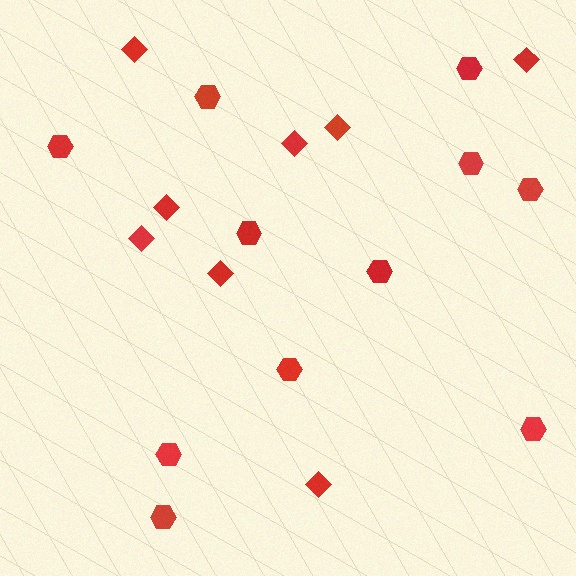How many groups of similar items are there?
There are 2 groups: one group of hexagons (11) and one group of diamonds (8).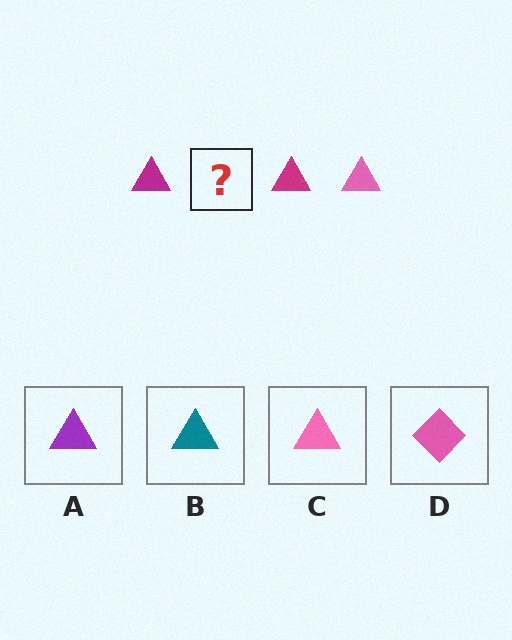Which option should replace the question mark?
Option C.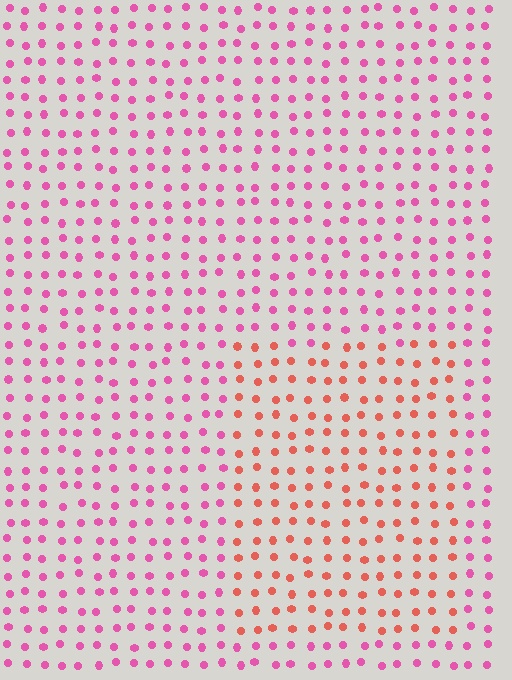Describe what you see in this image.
The image is filled with small pink elements in a uniform arrangement. A rectangle-shaped region is visible where the elements are tinted to a slightly different hue, forming a subtle color boundary.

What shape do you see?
I see a rectangle.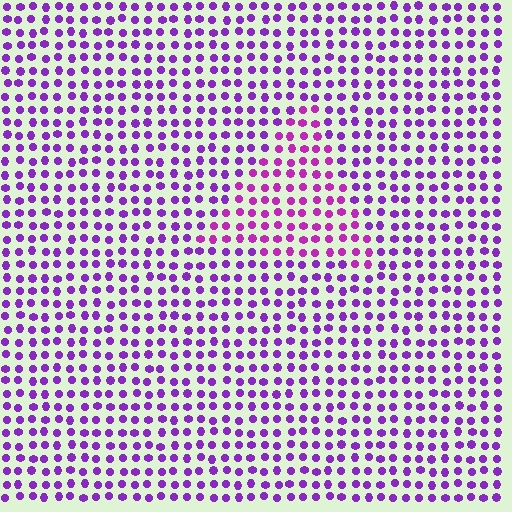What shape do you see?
I see a triangle.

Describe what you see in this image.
The image is filled with small purple elements in a uniform arrangement. A triangle-shaped region is visible where the elements are tinted to a slightly different hue, forming a subtle color boundary.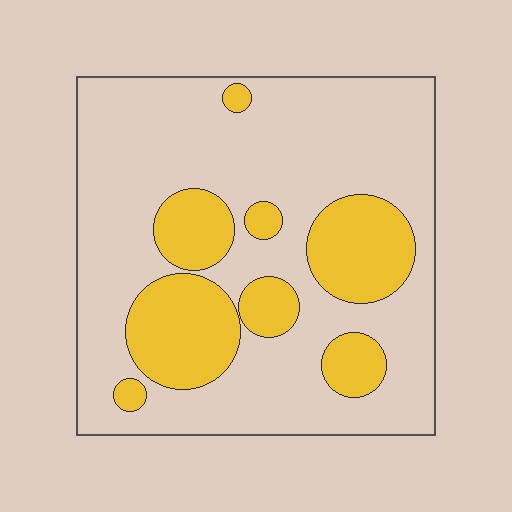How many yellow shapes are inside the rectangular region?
8.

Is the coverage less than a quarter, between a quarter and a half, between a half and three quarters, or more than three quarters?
Between a quarter and a half.